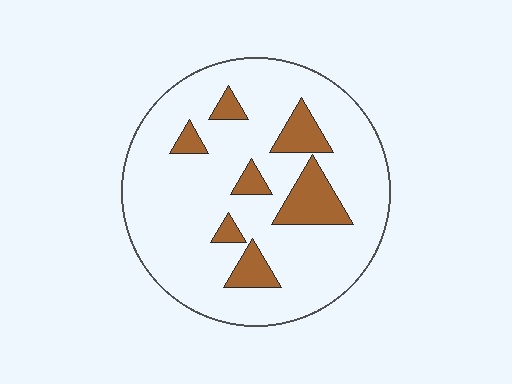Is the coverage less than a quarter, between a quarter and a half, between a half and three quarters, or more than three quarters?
Less than a quarter.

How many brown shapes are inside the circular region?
7.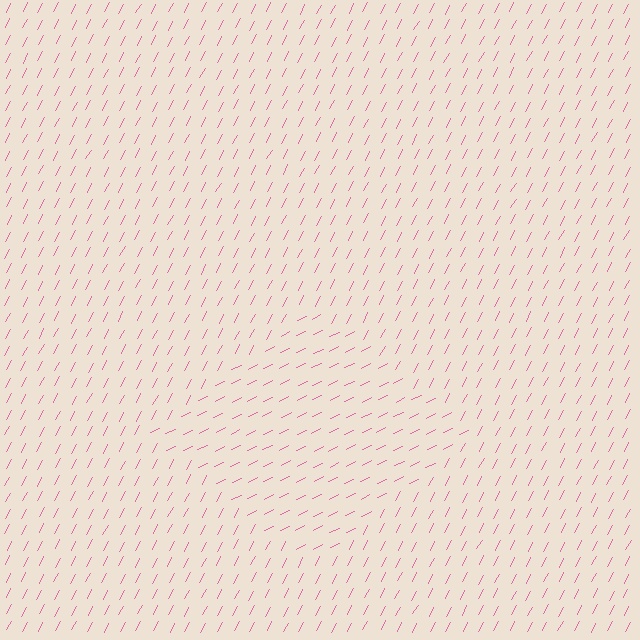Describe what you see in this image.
The image is filled with small pink line segments. A diamond region in the image has lines oriented differently from the surrounding lines, creating a visible texture boundary.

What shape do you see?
I see a diamond.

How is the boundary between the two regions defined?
The boundary is defined purely by a change in line orientation (approximately 36 degrees difference). All lines are the same color and thickness.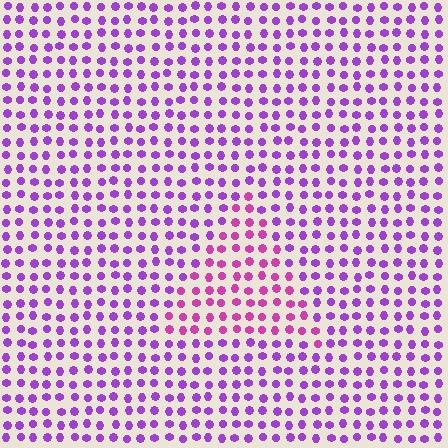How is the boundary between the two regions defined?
The boundary is defined purely by a slight shift in hue (about 34 degrees). Spacing, size, and orientation are identical on both sides.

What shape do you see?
I see a triangle.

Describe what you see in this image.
The image is filled with small purple elements in a uniform arrangement. A triangle-shaped region is visible where the elements are tinted to a slightly different hue, forming a subtle color boundary.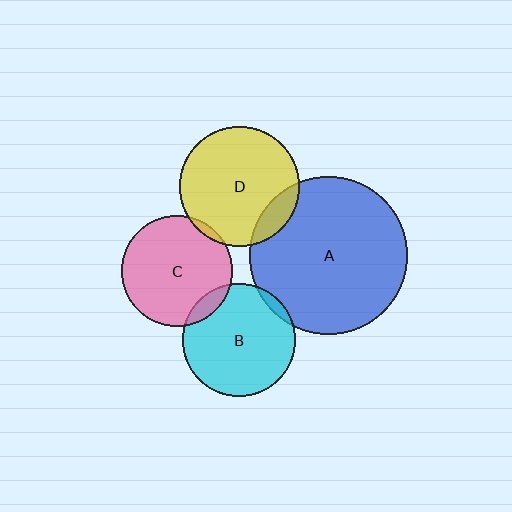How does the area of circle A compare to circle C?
Approximately 2.0 times.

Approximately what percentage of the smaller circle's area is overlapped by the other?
Approximately 15%.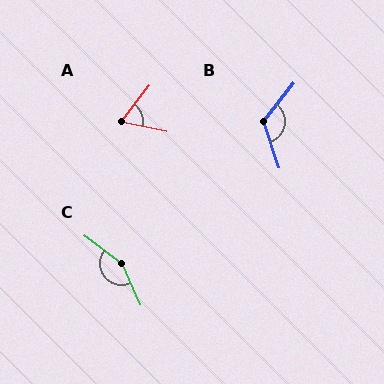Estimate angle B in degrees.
Approximately 124 degrees.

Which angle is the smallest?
A, at approximately 64 degrees.